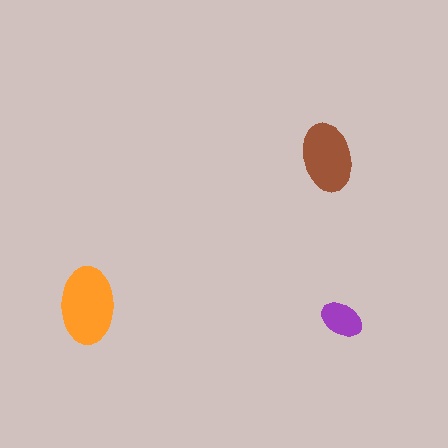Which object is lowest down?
The purple ellipse is bottommost.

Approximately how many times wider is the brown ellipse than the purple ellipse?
About 1.5 times wider.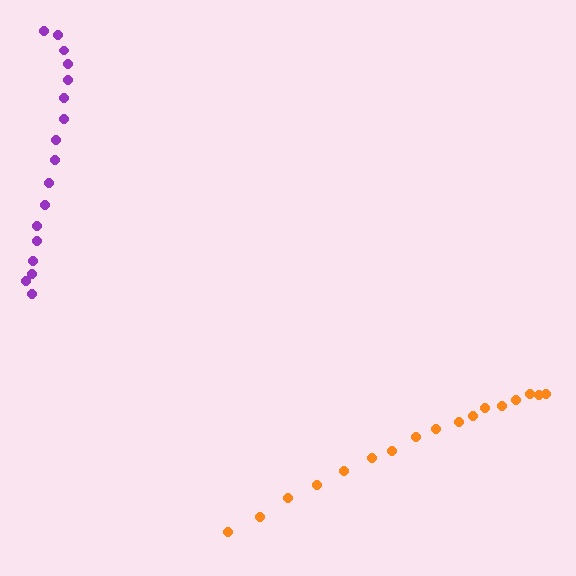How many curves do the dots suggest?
There are 2 distinct paths.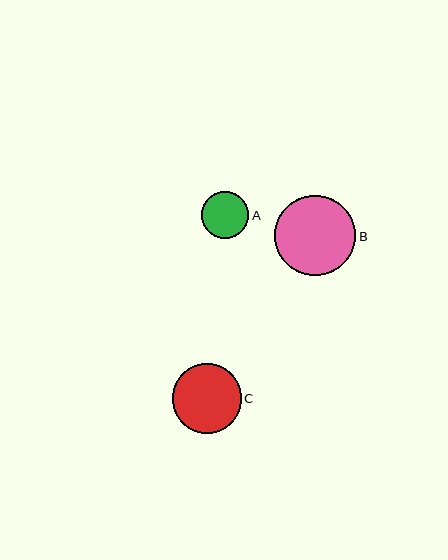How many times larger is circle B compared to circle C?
Circle B is approximately 1.2 times the size of circle C.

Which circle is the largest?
Circle B is the largest with a size of approximately 81 pixels.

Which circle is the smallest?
Circle A is the smallest with a size of approximately 47 pixels.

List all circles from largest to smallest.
From largest to smallest: B, C, A.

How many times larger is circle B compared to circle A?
Circle B is approximately 1.7 times the size of circle A.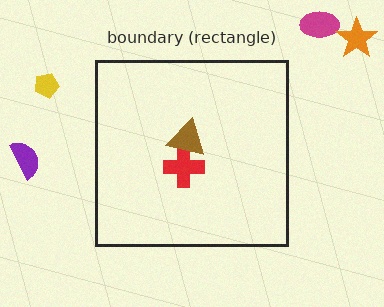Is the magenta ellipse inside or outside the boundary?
Outside.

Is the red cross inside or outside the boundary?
Inside.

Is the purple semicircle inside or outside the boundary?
Outside.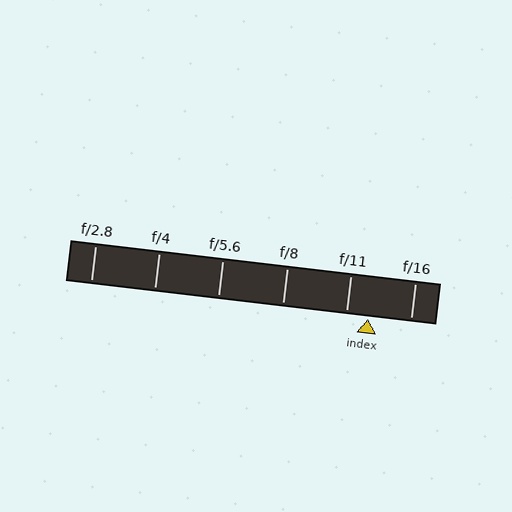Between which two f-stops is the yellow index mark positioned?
The index mark is between f/11 and f/16.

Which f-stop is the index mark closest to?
The index mark is closest to f/11.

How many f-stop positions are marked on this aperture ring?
There are 6 f-stop positions marked.